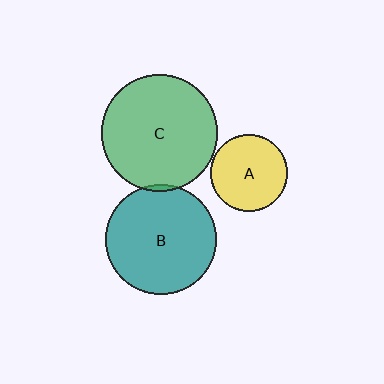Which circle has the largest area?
Circle C (green).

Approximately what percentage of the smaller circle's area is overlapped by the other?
Approximately 5%.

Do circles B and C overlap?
Yes.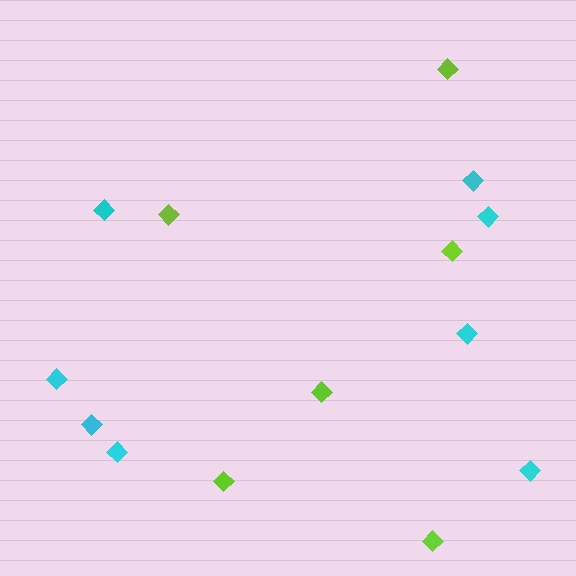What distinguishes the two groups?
There are 2 groups: one group of cyan diamonds (8) and one group of lime diamonds (6).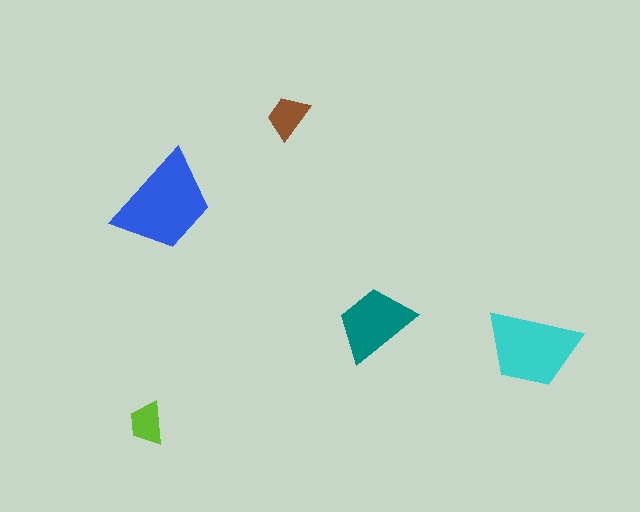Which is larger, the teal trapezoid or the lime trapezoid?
The teal one.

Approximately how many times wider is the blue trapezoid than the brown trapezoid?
About 2.5 times wider.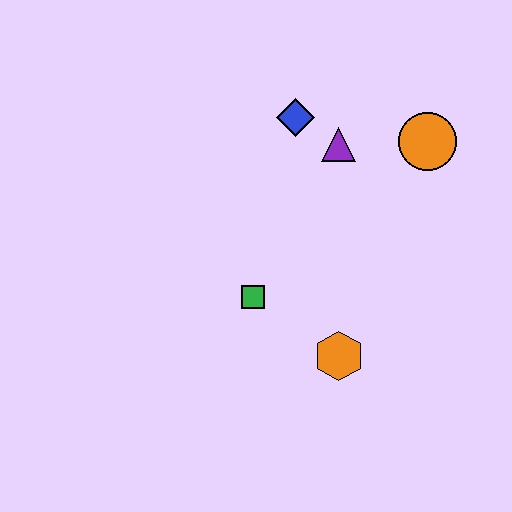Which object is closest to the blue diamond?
The purple triangle is closest to the blue diamond.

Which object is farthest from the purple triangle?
The orange hexagon is farthest from the purple triangle.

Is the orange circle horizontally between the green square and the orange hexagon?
No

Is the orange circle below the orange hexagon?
No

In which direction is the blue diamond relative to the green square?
The blue diamond is above the green square.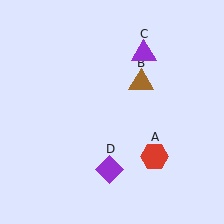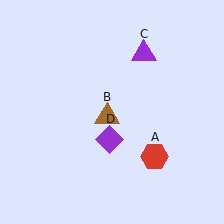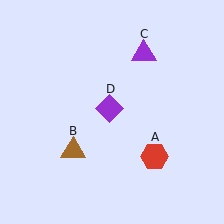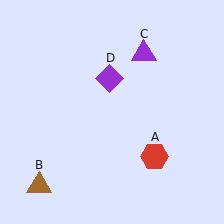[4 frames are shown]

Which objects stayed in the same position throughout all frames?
Red hexagon (object A) and purple triangle (object C) remained stationary.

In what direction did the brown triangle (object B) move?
The brown triangle (object B) moved down and to the left.